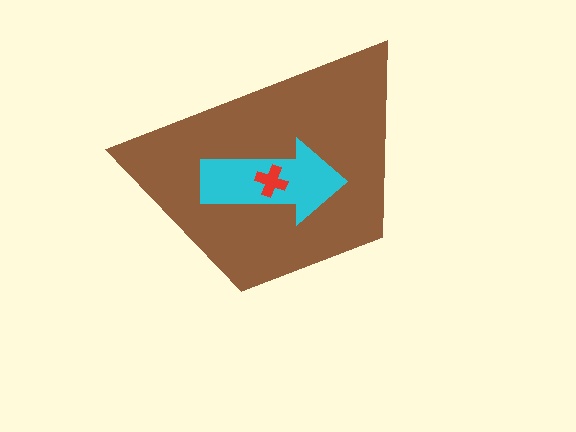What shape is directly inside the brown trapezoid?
The cyan arrow.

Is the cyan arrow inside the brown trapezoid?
Yes.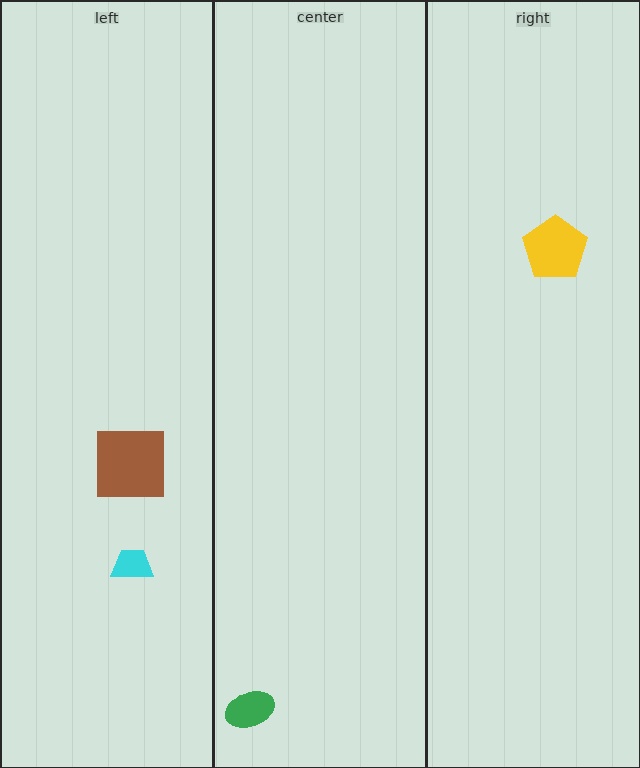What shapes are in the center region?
The green ellipse.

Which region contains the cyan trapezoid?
The left region.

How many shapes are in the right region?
1.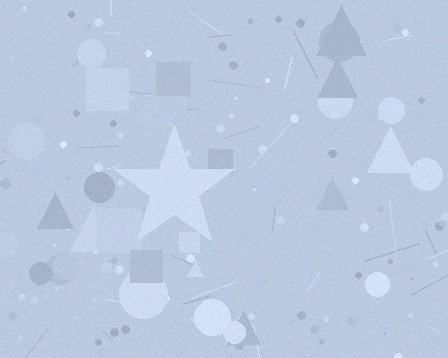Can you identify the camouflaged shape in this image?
The camouflaged shape is a star.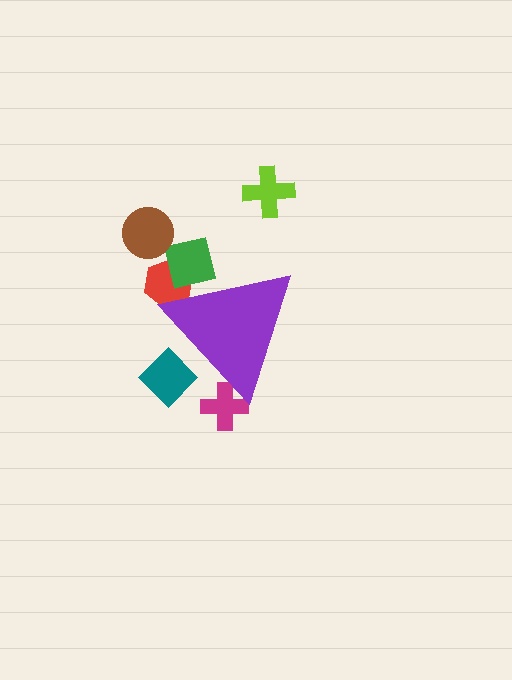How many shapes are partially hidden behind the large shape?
4 shapes are partially hidden.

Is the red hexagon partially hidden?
Yes, the red hexagon is partially hidden behind the purple triangle.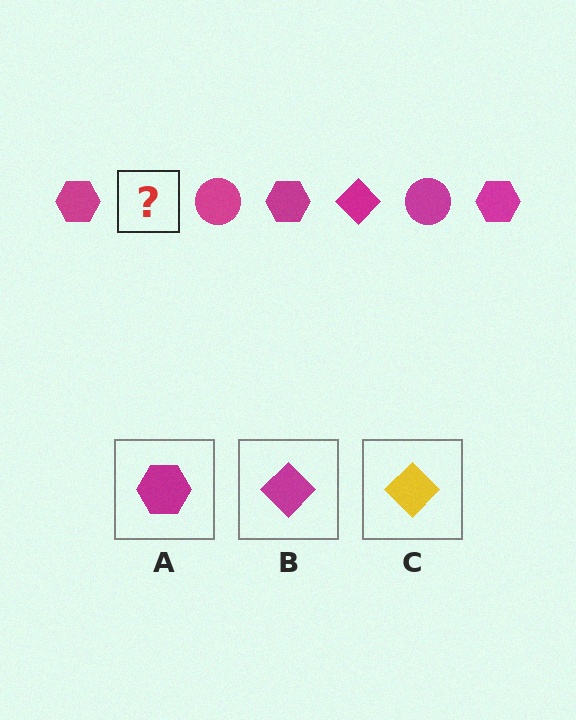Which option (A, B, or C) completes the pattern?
B.